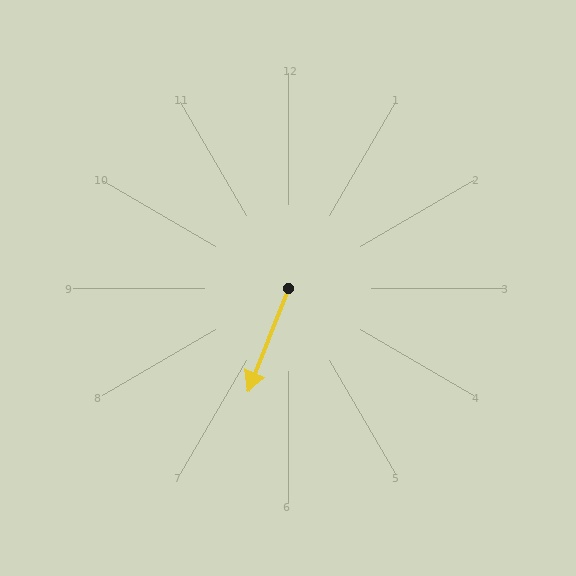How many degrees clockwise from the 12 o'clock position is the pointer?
Approximately 202 degrees.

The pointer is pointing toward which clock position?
Roughly 7 o'clock.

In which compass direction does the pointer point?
South.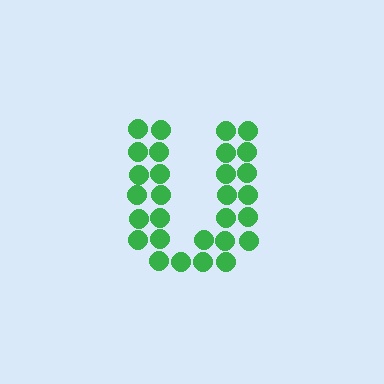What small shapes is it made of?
It is made of small circles.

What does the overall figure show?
The overall figure shows the letter U.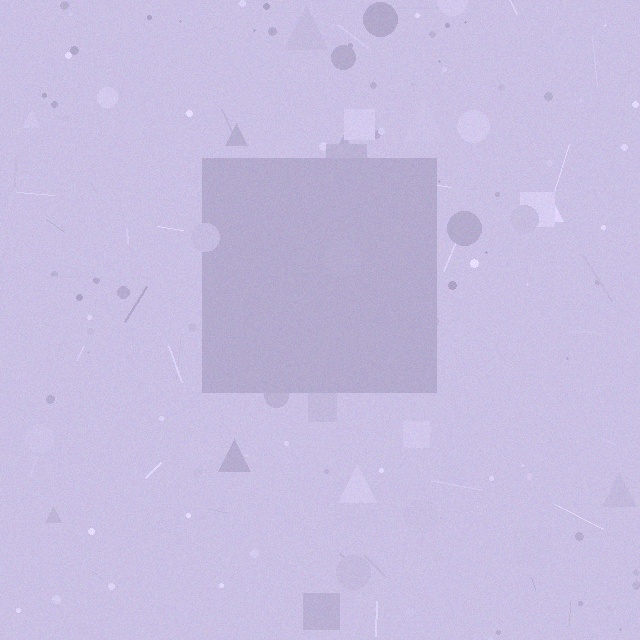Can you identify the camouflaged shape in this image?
The camouflaged shape is a square.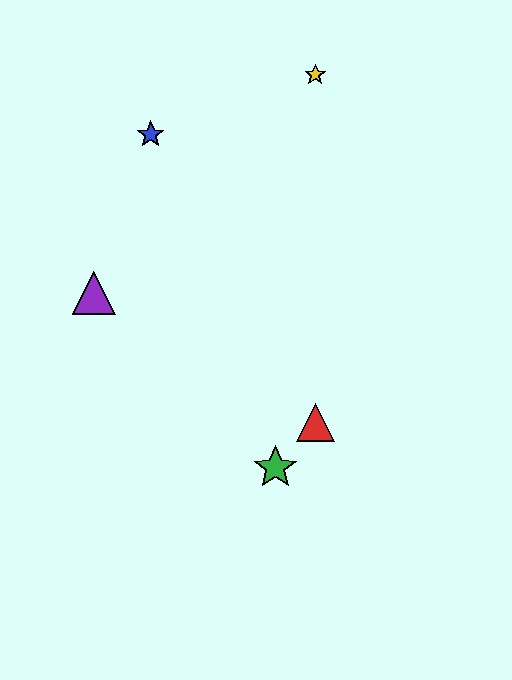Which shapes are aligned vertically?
The red triangle, the yellow star are aligned vertically.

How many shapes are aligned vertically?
2 shapes (the red triangle, the yellow star) are aligned vertically.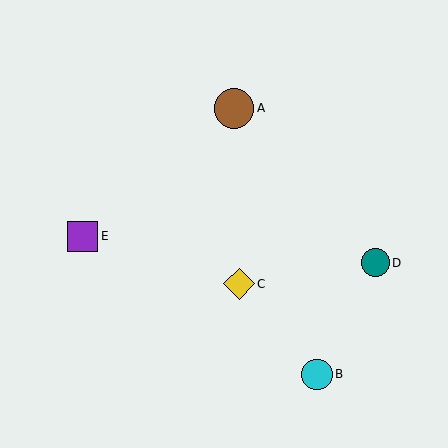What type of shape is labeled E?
Shape E is a purple square.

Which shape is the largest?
The brown circle (labeled A) is the largest.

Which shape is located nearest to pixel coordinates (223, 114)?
The brown circle (labeled A) at (234, 108) is nearest to that location.